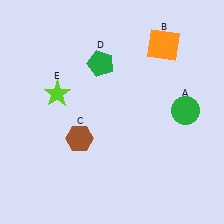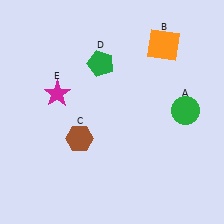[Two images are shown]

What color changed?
The star (E) changed from lime in Image 1 to magenta in Image 2.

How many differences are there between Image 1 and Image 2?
There is 1 difference between the two images.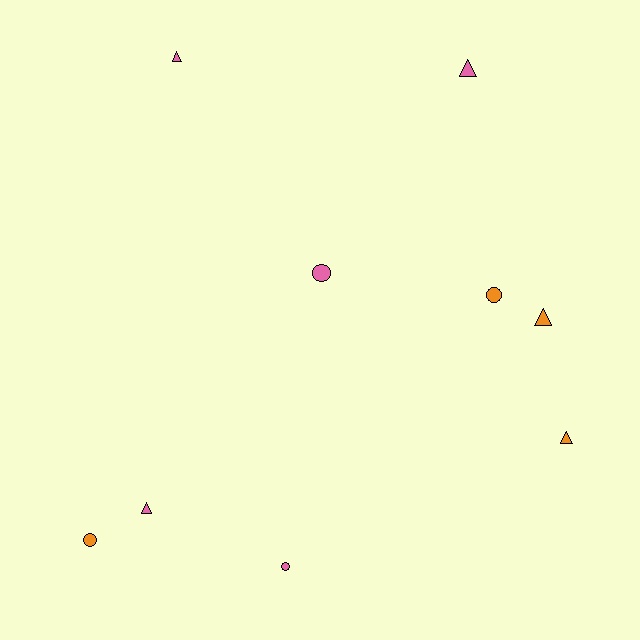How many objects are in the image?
There are 9 objects.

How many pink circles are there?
There are 2 pink circles.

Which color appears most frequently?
Pink, with 5 objects.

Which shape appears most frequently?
Triangle, with 5 objects.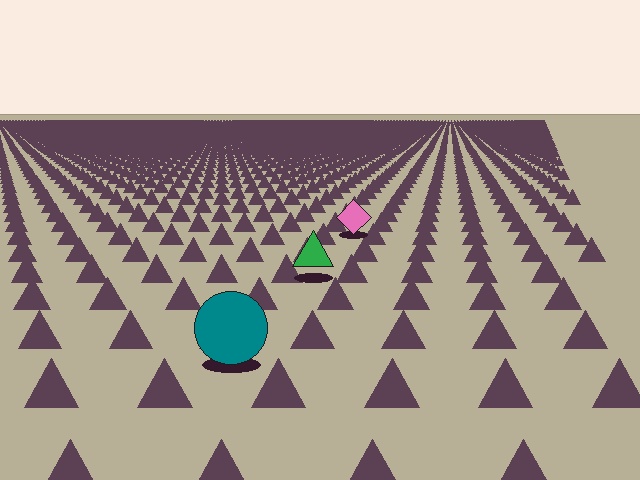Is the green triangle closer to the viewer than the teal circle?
No. The teal circle is closer — you can tell from the texture gradient: the ground texture is coarser near it.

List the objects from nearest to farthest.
From nearest to farthest: the teal circle, the green triangle, the pink diamond.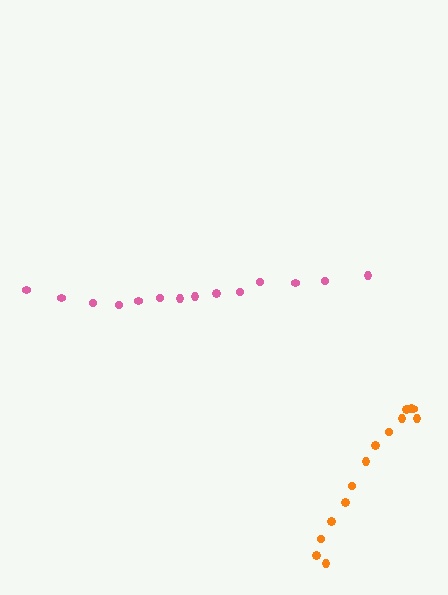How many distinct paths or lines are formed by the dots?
There are 2 distinct paths.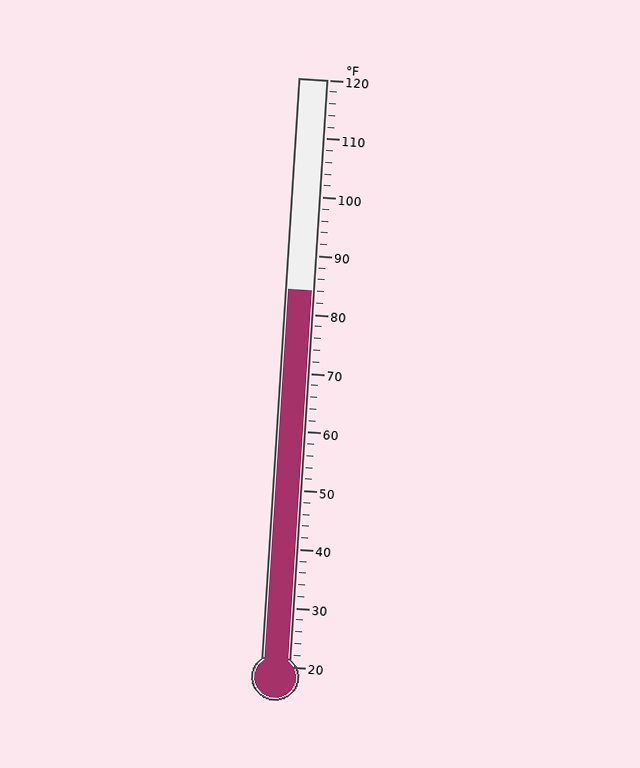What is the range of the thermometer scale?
The thermometer scale ranges from 20°F to 120°F.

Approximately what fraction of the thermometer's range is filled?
The thermometer is filled to approximately 65% of its range.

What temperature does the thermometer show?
The thermometer shows approximately 84°F.